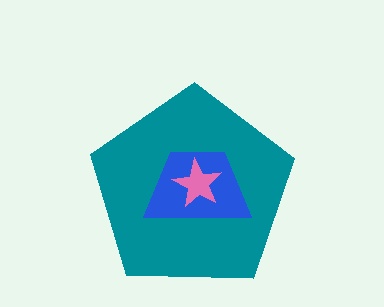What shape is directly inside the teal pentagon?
The blue trapezoid.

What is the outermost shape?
The teal pentagon.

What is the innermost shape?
The pink star.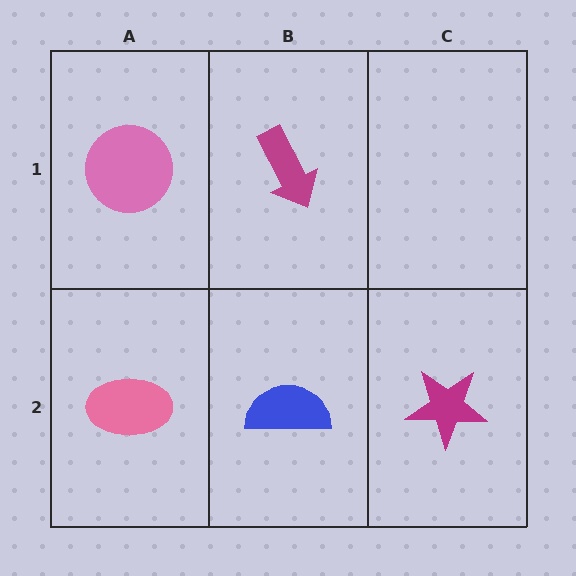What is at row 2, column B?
A blue semicircle.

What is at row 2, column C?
A magenta star.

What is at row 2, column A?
A pink ellipse.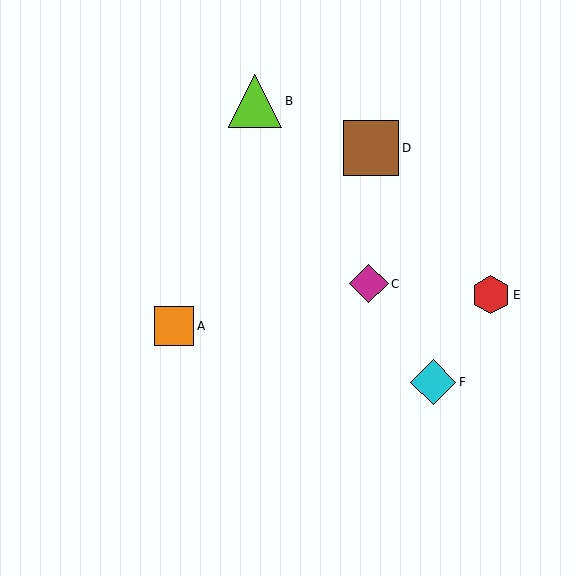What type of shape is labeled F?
Shape F is a cyan diamond.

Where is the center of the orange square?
The center of the orange square is at (174, 326).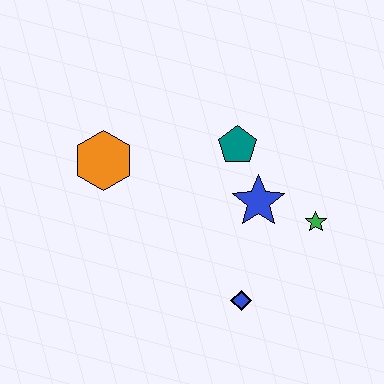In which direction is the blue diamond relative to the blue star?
The blue diamond is below the blue star.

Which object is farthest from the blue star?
The orange hexagon is farthest from the blue star.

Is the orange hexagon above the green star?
Yes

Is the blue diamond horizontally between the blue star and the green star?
No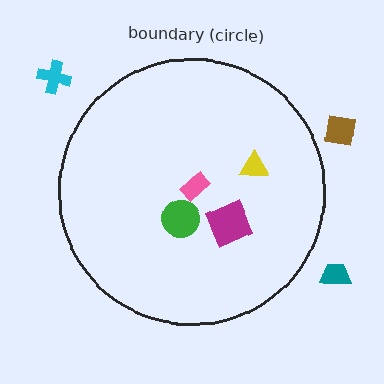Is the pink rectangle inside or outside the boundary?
Inside.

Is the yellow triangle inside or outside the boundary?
Inside.